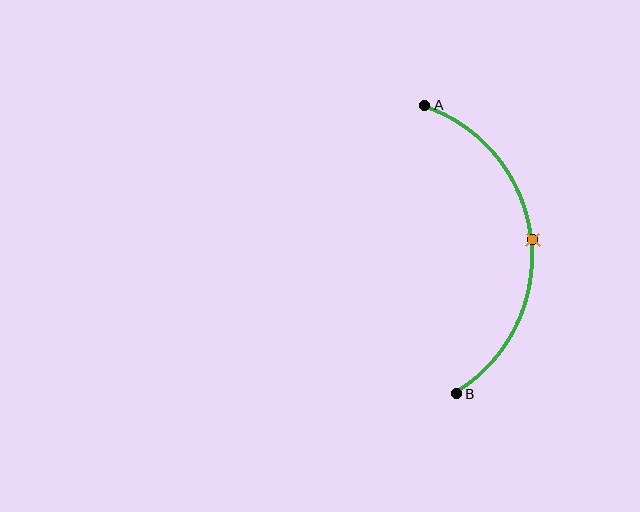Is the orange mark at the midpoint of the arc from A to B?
Yes. The orange mark lies on the arc at equal arc-length from both A and B — it is the arc midpoint.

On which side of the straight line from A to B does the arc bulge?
The arc bulges to the right of the straight line connecting A and B.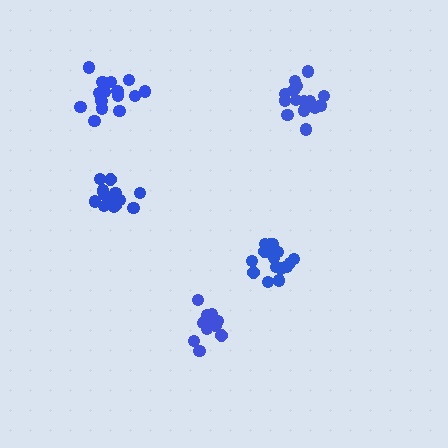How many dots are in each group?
Group 1: 16 dots, Group 2: 12 dots, Group 3: 16 dots, Group 4: 15 dots, Group 5: 14 dots (73 total).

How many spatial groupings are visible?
There are 5 spatial groupings.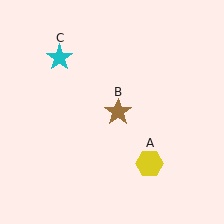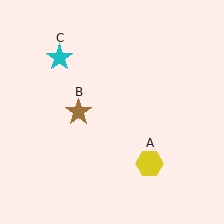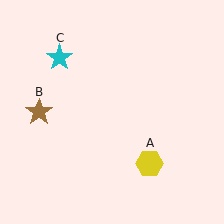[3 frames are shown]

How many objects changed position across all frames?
1 object changed position: brown star (object B).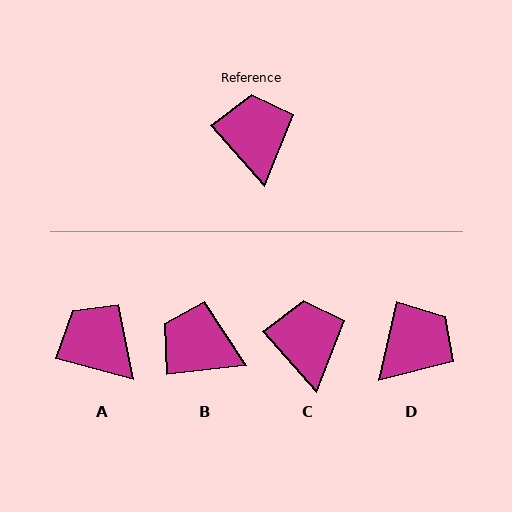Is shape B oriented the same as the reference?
No, it is off by about 55 degrees.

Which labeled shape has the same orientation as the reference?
C.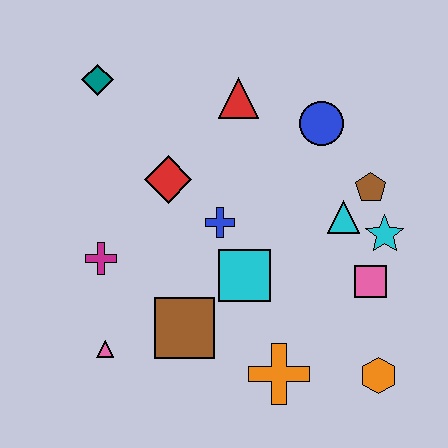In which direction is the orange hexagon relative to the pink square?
The orange hexagon is below the pink square.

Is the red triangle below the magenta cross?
No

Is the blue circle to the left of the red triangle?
No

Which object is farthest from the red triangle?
The orange hexagon is farthest from the red triangle.